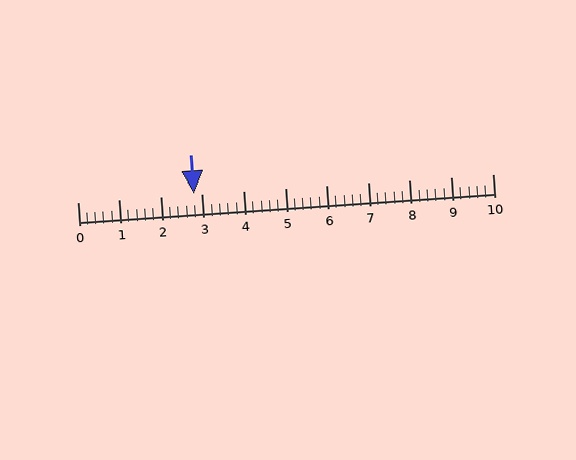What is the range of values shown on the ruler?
The ruler shows values from 0 to 10.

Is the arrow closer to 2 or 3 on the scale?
The arrow is closer to 3.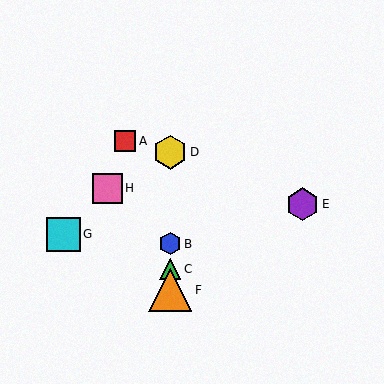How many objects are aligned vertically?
4 objects (B, C, D, F) are aligned vertically.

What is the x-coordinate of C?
Object C is at x≈170.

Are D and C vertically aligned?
Yes, both are at x≈170.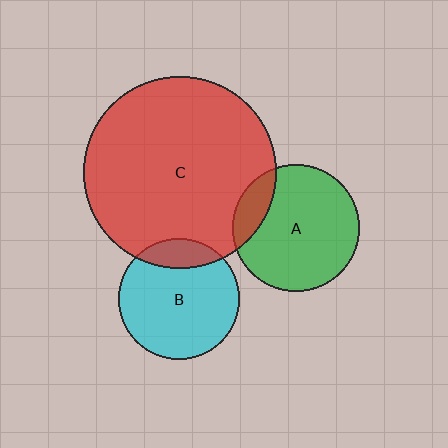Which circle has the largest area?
Circle C (red).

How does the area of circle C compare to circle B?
Approximately 2.5 times.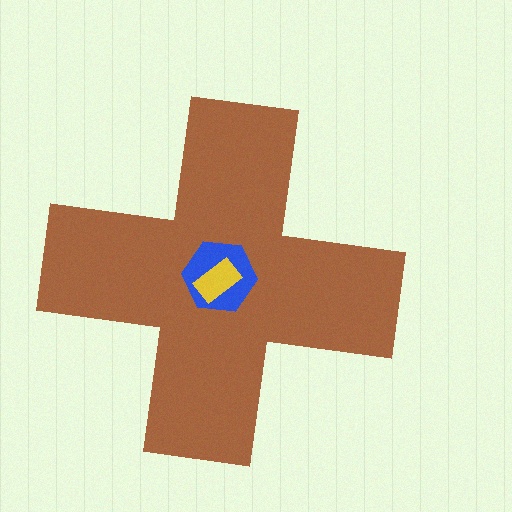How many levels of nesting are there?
3.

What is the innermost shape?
The yellow rectangle.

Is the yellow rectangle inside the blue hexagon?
Yes.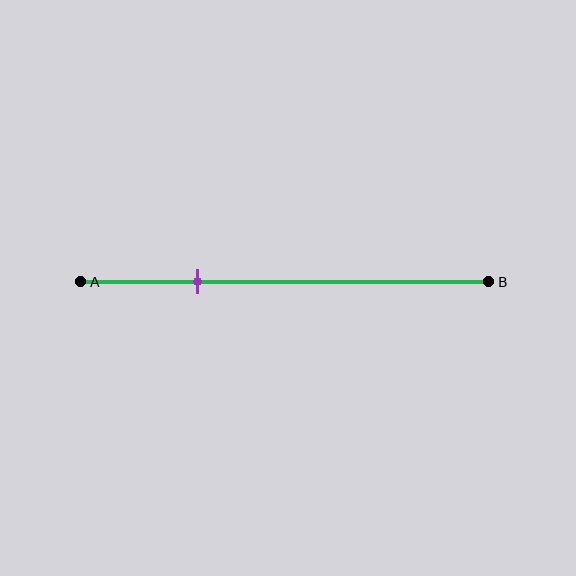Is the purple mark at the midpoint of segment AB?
No, the mark is at about 30% from A, not at the 50% midpoint.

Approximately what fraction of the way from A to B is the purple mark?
The purple mark is approximately 30% of the way from A to B.